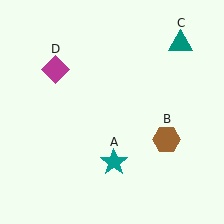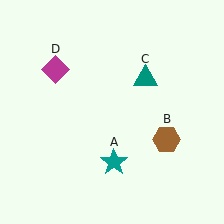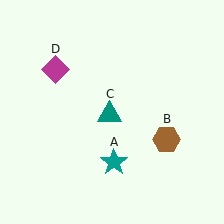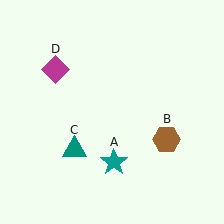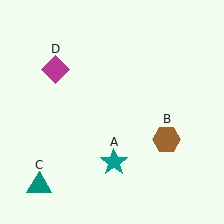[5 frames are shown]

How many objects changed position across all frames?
1 object changed position: teal triangle (object C).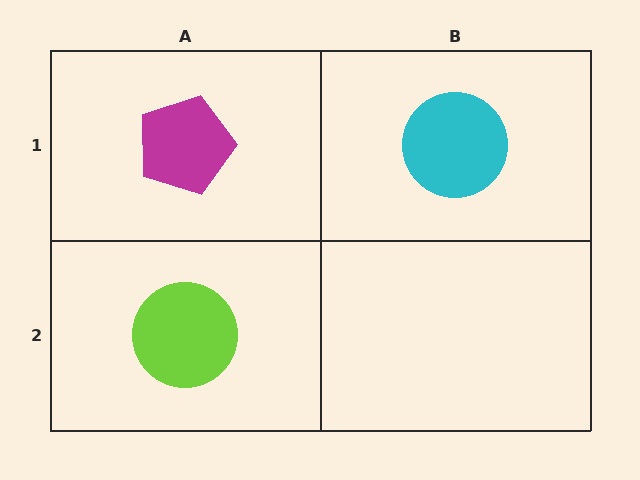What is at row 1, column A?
A magenta pentagon.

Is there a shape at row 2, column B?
No, that cell is empty.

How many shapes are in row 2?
1 shape.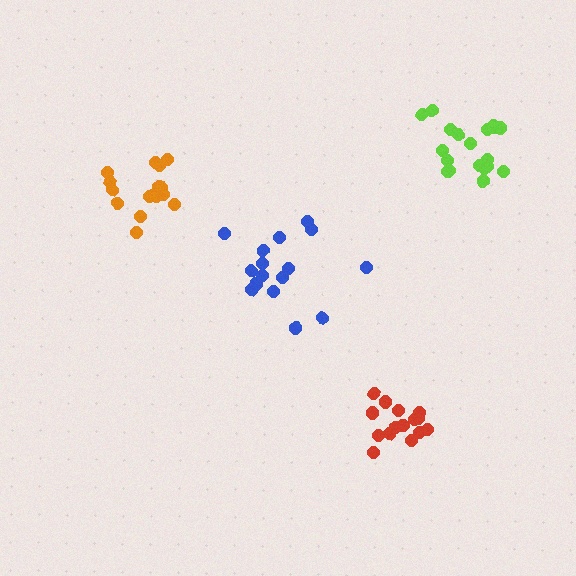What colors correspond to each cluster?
The clusters are colored: orange, red, lime, blue.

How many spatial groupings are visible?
There are 4 spatial groupings.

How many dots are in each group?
Group 1: 16 dots, Group 2: 15 dots, Group 3: 19 dots, Group 4: 16 dots (66 total).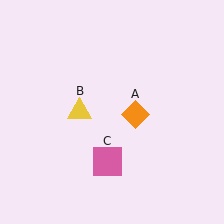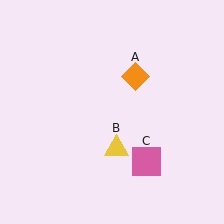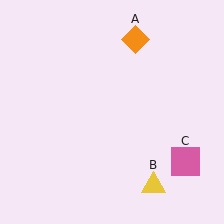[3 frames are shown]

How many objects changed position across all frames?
3 objects changed position: orange diamond (object A), yellow triangle (object B), pink square (object C).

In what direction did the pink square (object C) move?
The pink square (object C) moved right.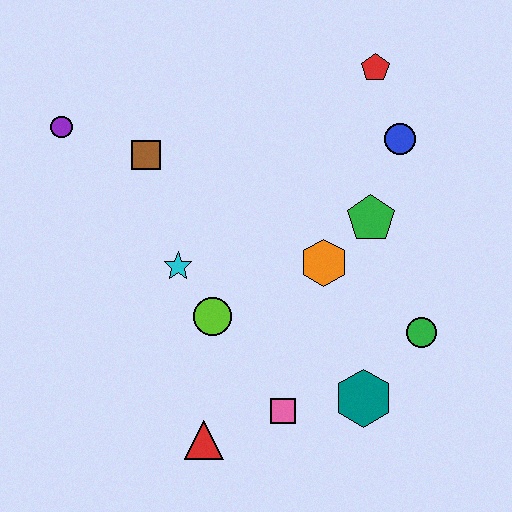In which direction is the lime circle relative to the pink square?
The lime circle is above the pink square.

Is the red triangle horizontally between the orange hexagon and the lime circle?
No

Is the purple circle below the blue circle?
No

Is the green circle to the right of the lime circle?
Yes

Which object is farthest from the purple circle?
The green circle is farthest from the purple circle.